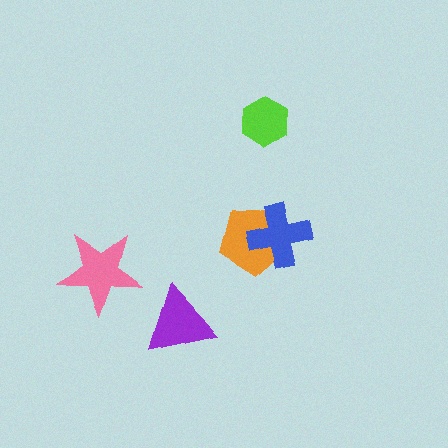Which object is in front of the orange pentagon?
The blue cross is in front of the orange pentagon.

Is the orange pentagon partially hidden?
Yes, it is partially covered by another shape.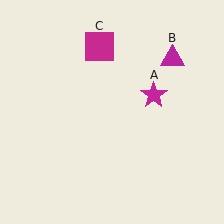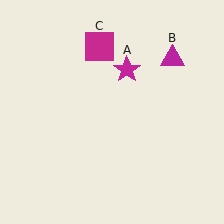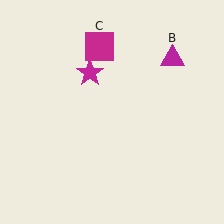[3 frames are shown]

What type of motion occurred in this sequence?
The magenta star (object A) rotated counterclockwise around the center of the scene.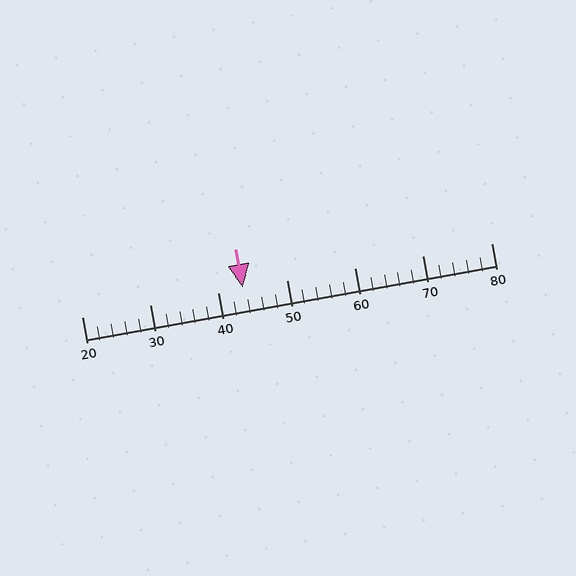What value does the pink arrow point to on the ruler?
The pink arrow points to approximately 44.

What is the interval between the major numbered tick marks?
The major tick marks are spaced 10 units apart.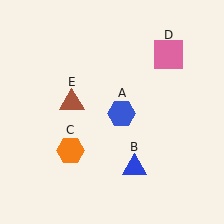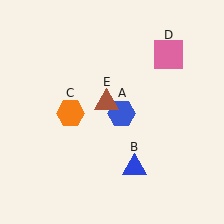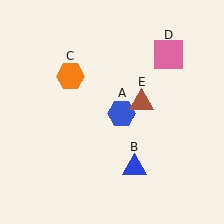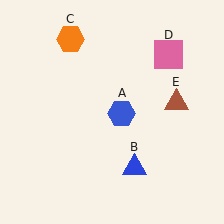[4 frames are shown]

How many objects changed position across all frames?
2 objects changed position: orange hexagon (object C), brown triangle (object E).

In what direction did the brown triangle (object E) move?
The brown triangle (object E) moved right.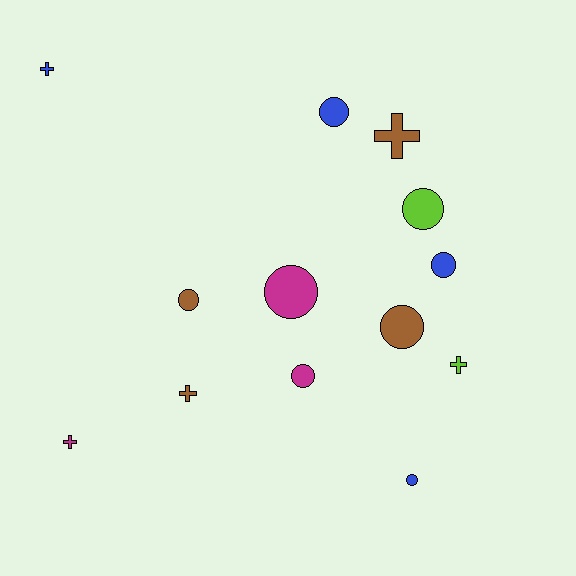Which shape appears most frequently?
Circle, with 8 objects.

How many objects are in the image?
There are 13 objects.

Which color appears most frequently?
Blue, with 4 objects.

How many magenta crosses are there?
There is 1 magenta cross.